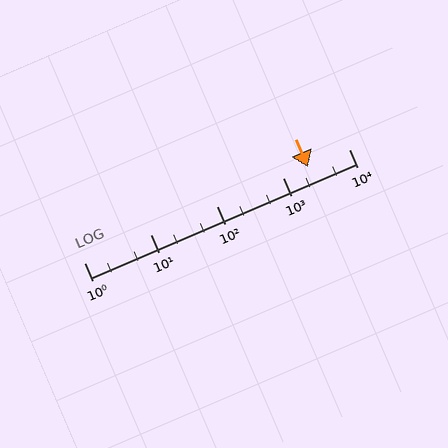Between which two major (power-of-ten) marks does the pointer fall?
The pointer is between 1000 and 10000.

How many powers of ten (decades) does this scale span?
The scale spans 4 decades, from 1 to 10000.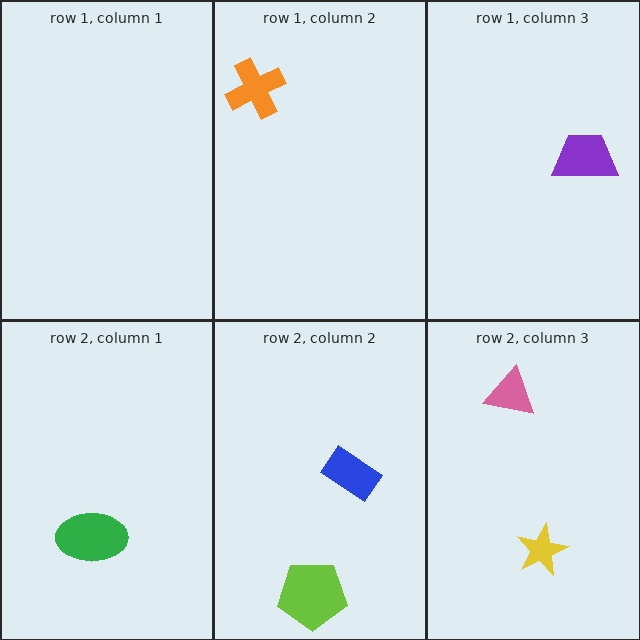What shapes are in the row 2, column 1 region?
The green ellipse.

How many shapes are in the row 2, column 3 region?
2.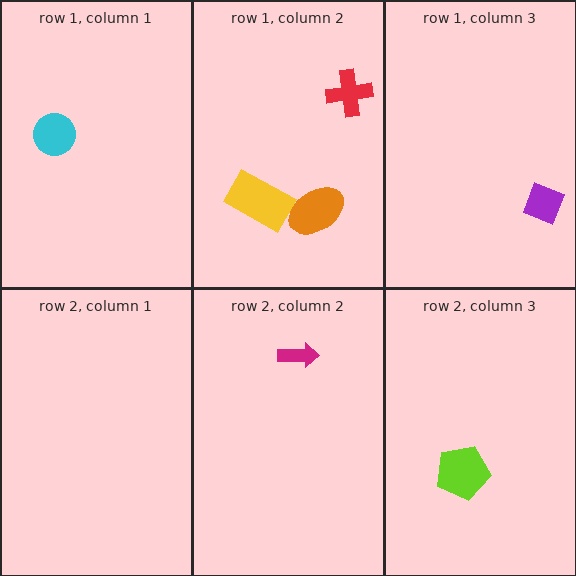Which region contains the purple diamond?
The row 1, column 3 region.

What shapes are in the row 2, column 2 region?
The magenta arrow.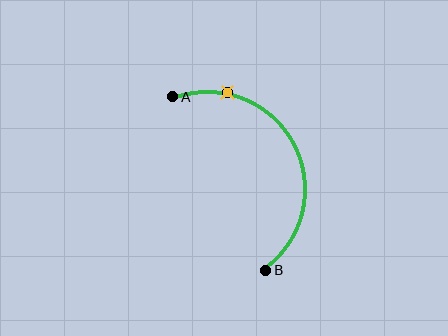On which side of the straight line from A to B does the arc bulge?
The arc bulges to the right of the straight line connecting A and B.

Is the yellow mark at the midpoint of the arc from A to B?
No. The yellow mark lies on the arc but is closer to endpoint A. The arc midpoint would be at the point on the curve equidistant along the arc from both A and B.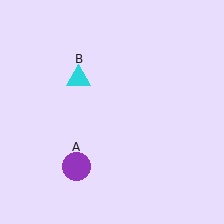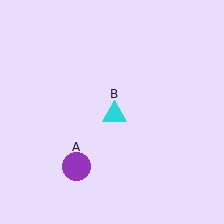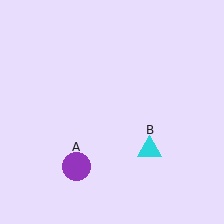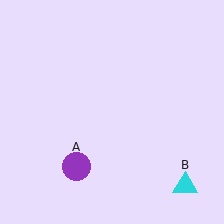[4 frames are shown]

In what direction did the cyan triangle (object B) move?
The cyan triangle (object B) moved down and to the right.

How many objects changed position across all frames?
1 object changed position: cyan triangle (object B).